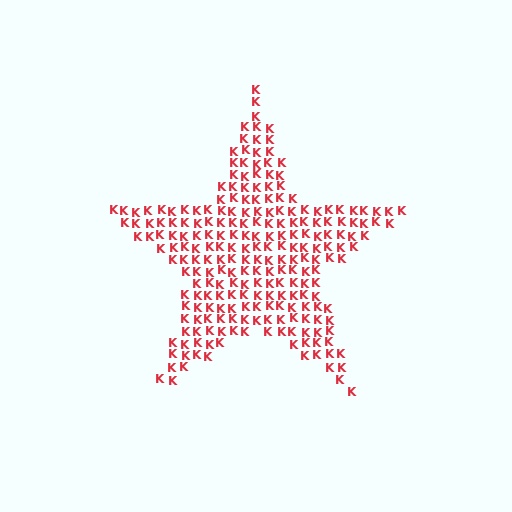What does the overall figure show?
The overall figure shows a star.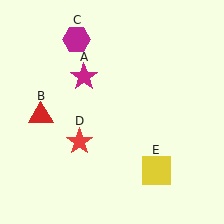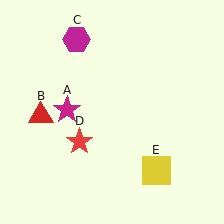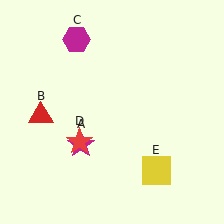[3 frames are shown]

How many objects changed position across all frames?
1 object changed position: magenta star (object A).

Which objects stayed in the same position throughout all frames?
Red triangle (object B) and magenta hexagon (object C) and red star (object D) and yellow square (object E) remained stationary.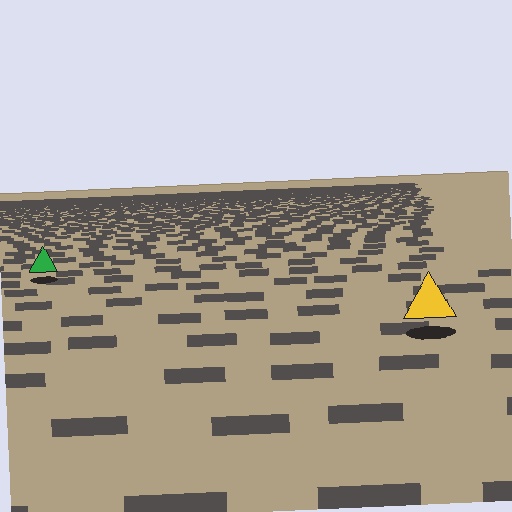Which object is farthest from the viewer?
The green triangle is farthest from the viewer. It appears smaller and the ground texture around it is denser.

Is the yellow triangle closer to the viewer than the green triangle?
Yes. The yellow triangle is closer — you can tell from the texture gradient: the ground texture is coarser near it.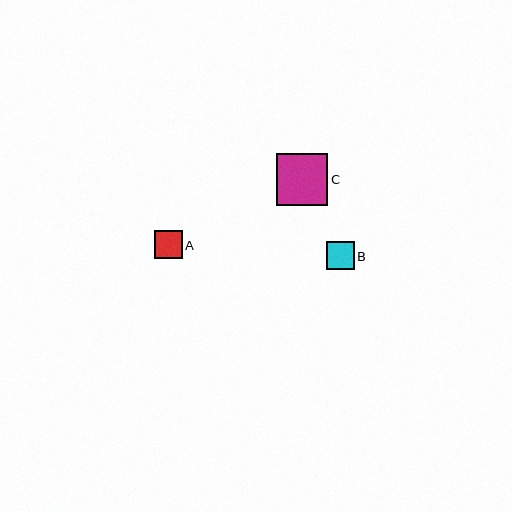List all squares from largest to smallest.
From largest to smallest: C, A, B.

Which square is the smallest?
Square B is the smallest with a size of approximately 28 pixels.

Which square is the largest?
Square C is the largest with a size of approximately 52 pixels.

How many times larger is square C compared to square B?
Square C is approximately 1.8 times the size of square B.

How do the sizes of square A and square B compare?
Square A and square B are approximately the same size.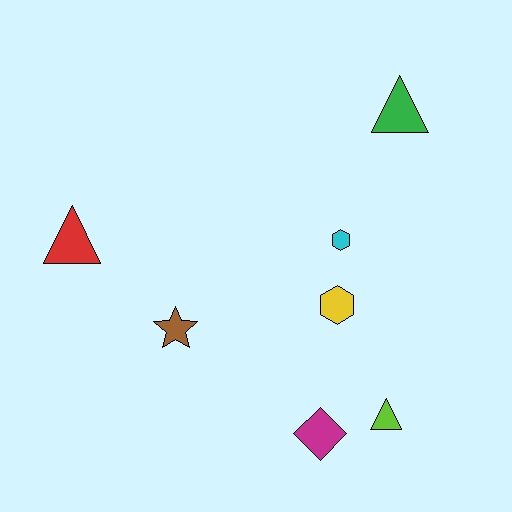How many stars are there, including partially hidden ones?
There is 1 star.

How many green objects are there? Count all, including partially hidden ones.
There is 1 green object.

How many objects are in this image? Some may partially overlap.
There are 7 objects.